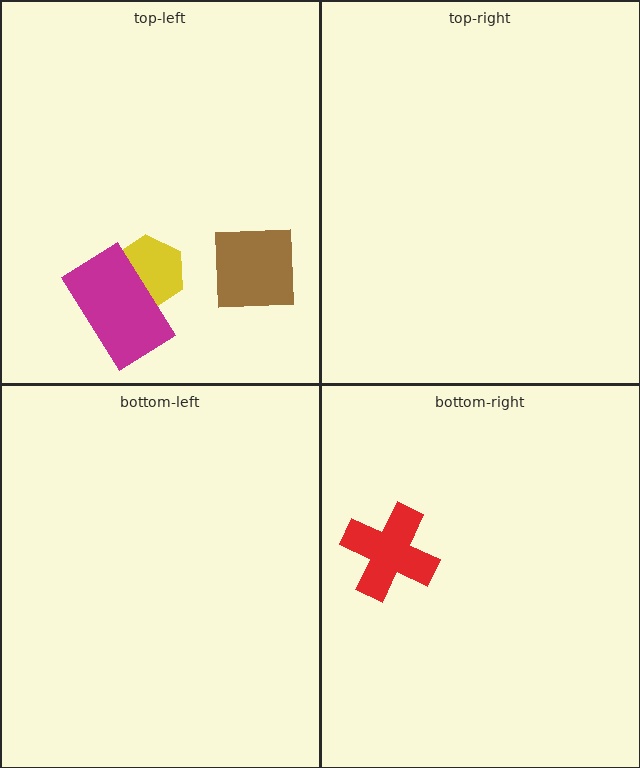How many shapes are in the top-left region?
3.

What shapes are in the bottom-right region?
The red cross.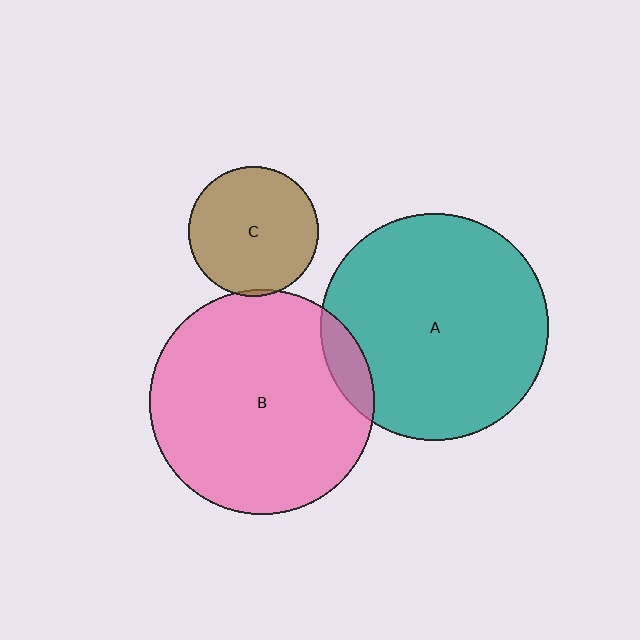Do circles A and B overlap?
Yes.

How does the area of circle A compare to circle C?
Approximately 3.1 times.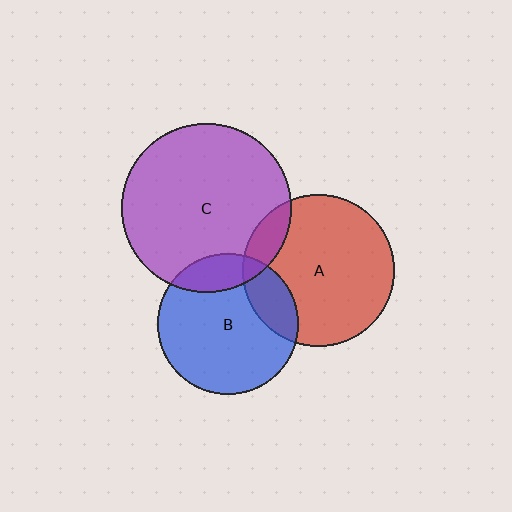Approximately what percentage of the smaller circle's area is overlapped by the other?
Approximately 20%.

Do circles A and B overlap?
Yes.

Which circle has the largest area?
Circle C (purple).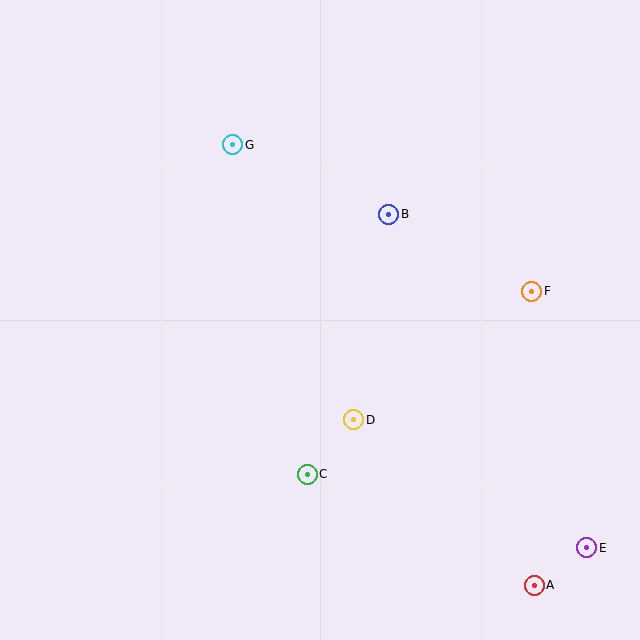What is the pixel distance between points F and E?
The distance between F and E is 262 pixels.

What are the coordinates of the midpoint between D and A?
The midpoint between D and A is at (444, 502).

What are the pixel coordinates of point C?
Point C is at (307, 474).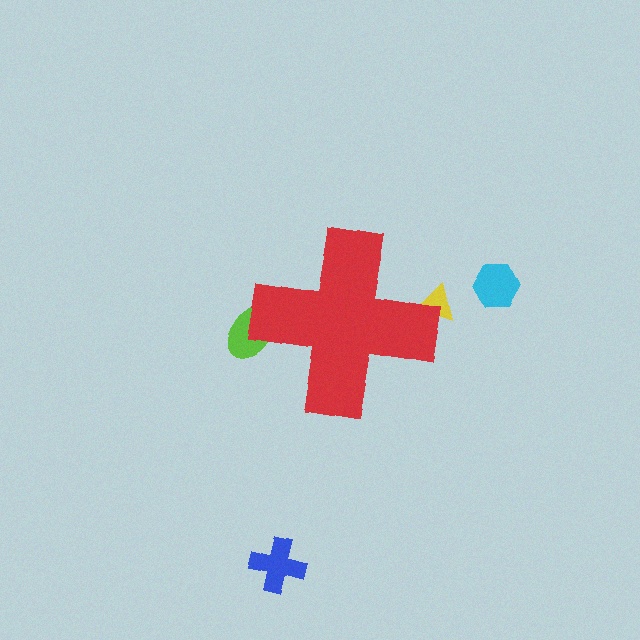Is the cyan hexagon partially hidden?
No, the cyan hexagon is fully visible.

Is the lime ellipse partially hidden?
Yes, the lime ellipse is partially hidden behind the red cross.